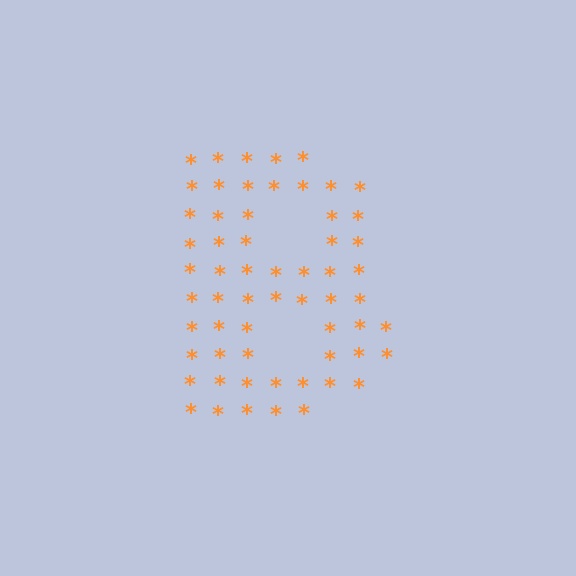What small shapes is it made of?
It is made of small asterisks.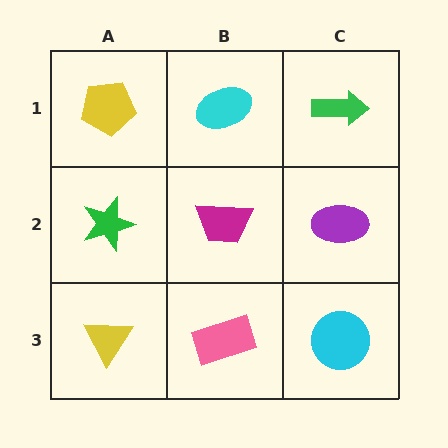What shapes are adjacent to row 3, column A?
A green star (row 2, column A), a pink rectangle (row 3, column B).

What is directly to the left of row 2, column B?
A green star.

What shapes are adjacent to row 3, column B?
A magenta trapezoid (row 2, column B), a yellow triangle (row 3, column A), a cyan circle (row 3, column C).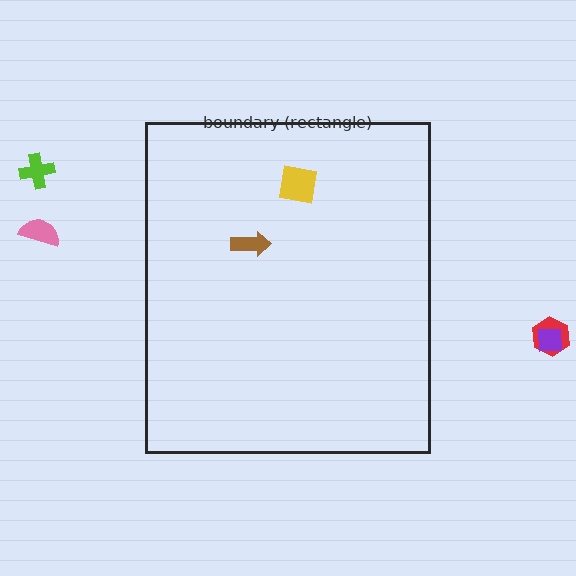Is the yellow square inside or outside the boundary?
Inside.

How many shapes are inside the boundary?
2 inside, 4 outside.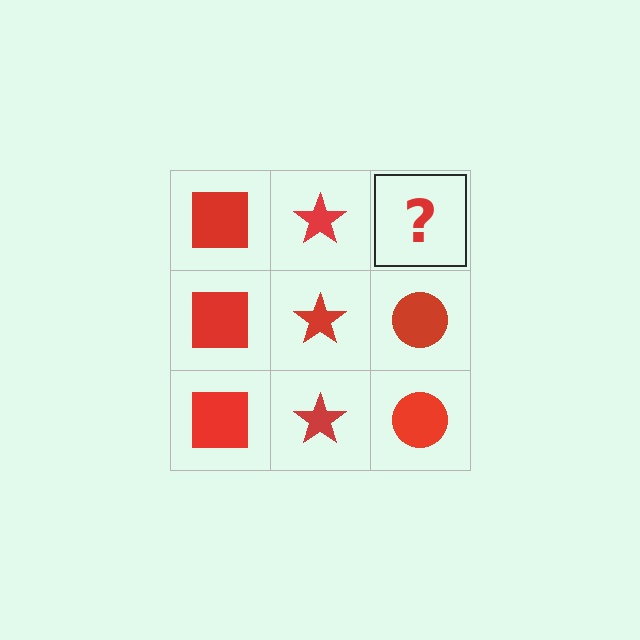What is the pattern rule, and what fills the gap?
The rule is that each column has a consistent shape. The gap should be filled with a red circle.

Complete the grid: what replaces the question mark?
The question mark should be replaced with a red circle.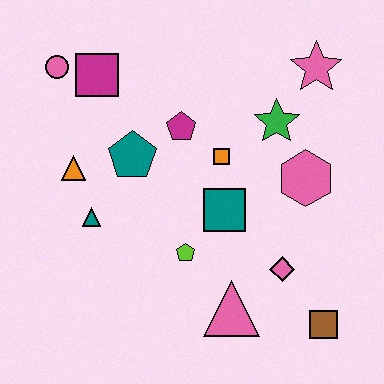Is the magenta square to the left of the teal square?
Yes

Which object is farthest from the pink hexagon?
The pink circle is farthest from the pink hexagon.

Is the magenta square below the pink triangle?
No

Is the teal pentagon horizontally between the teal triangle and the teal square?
Yes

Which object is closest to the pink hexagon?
The green star is closest to the pink hexagon.